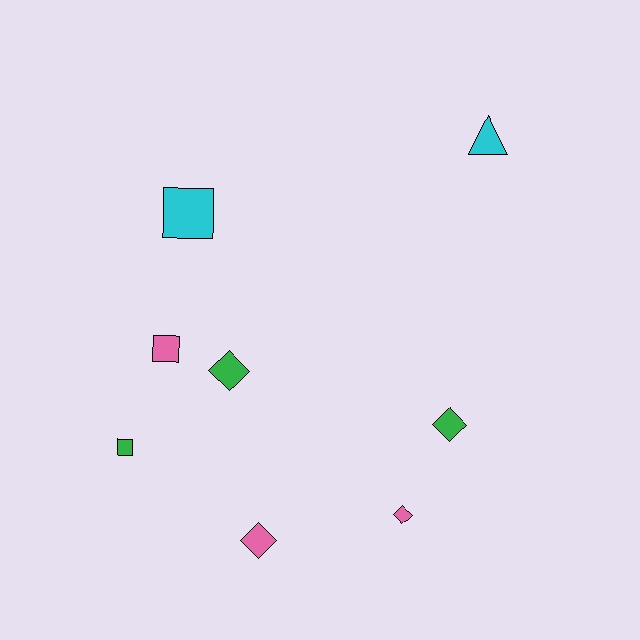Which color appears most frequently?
Pink, with 3 objects.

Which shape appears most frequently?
Diamond, with 4 objects.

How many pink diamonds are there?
There are 2 pink diamonds.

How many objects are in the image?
There are 8 objects.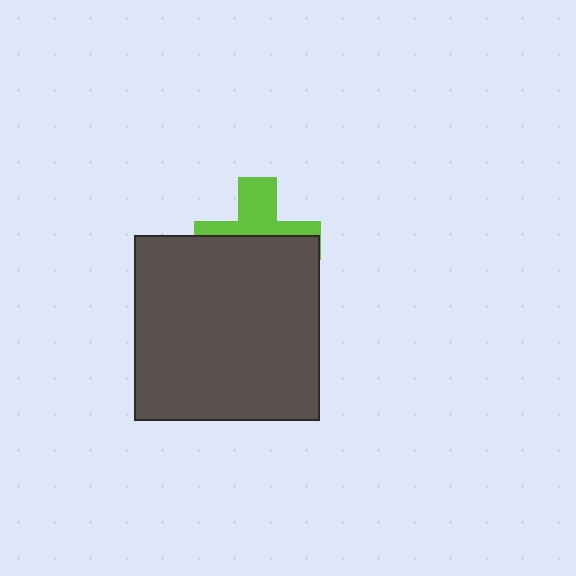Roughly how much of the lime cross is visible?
A small part of it is visible (roughly 43%).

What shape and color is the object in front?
The object in front is a dark gray square.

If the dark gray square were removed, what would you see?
You would see the complete lime cross.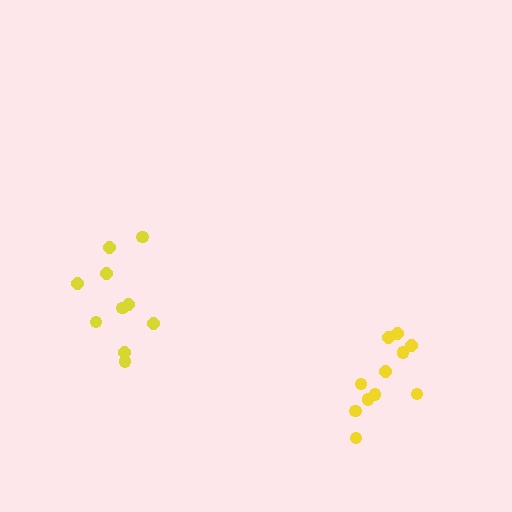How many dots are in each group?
Group 1: 11 dots, Group 2: 10 dots (21 total).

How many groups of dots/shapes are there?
There are 2 groups.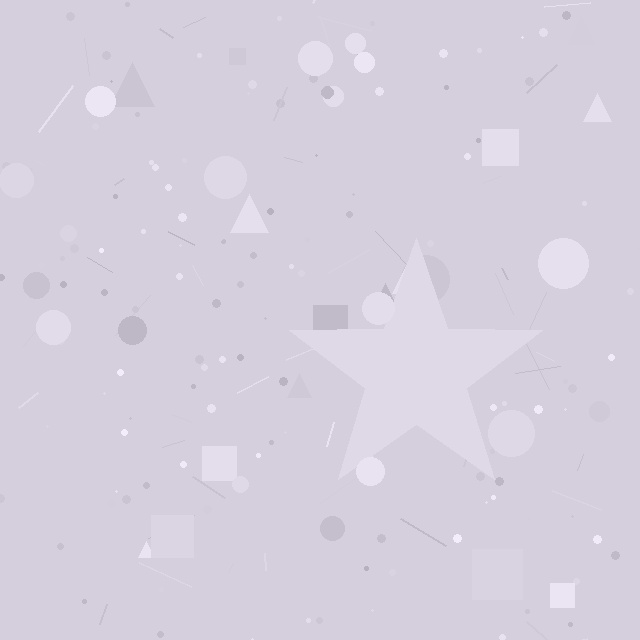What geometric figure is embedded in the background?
A star is embedded in the background.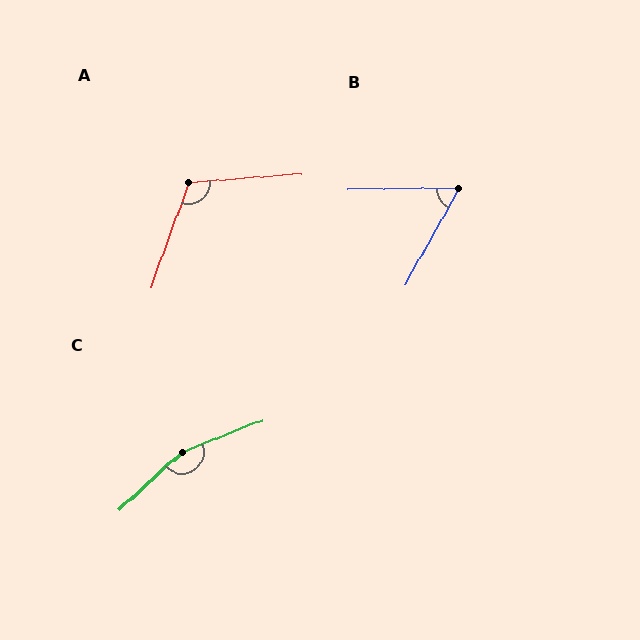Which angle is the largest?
C, at approximately 158 degrees.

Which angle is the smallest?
B, at approximately 61 degrees.